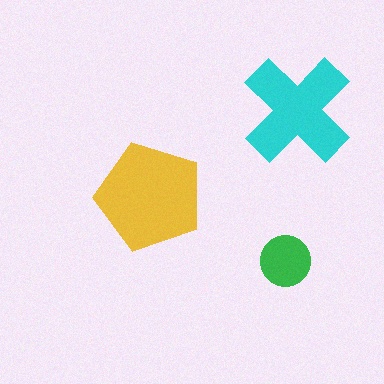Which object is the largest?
The yellow pentagon.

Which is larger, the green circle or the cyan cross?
The cyan cross.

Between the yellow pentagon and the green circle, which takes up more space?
The yellow pentagon.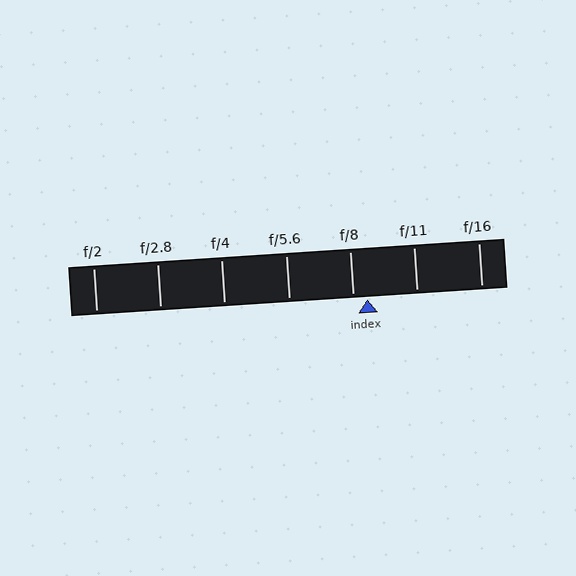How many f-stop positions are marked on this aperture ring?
There are 7 f-stop positions marked.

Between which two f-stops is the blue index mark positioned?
The index mark is between f/8 and f/11.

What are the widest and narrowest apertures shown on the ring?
The widest aperture shown is f/2 and the narrowest is f/16.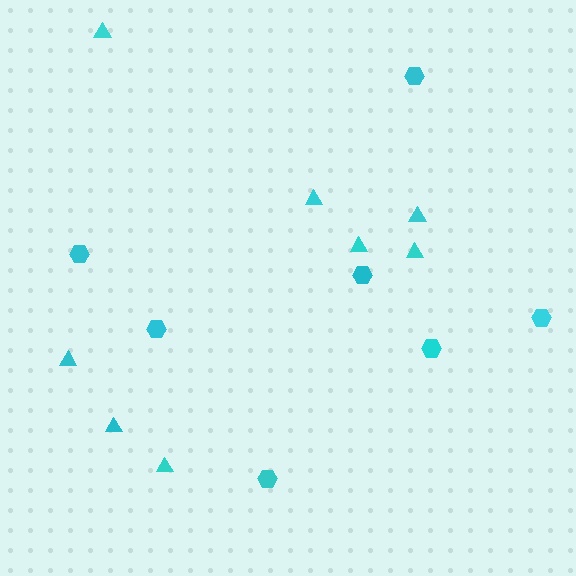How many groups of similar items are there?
There are 2 groups: one group of triangles (8) and one group of hexagons (7).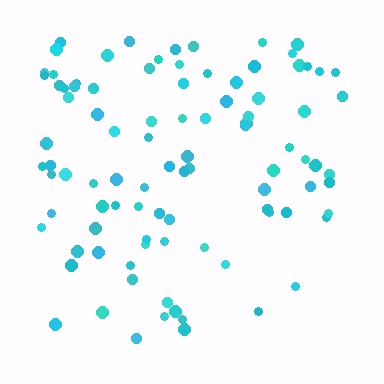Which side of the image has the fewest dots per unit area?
The bottom.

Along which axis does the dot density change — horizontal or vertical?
Vertical.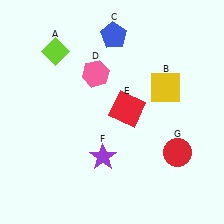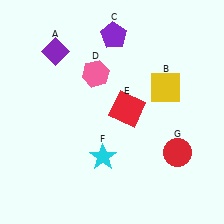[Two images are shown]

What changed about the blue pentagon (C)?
In Image 1, C is blue. In Image 2, it changed to purple.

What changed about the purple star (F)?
In Image 1, F is purple. In Image 2, it changed to cyan.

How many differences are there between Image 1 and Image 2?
There are 3 differences between the two images.